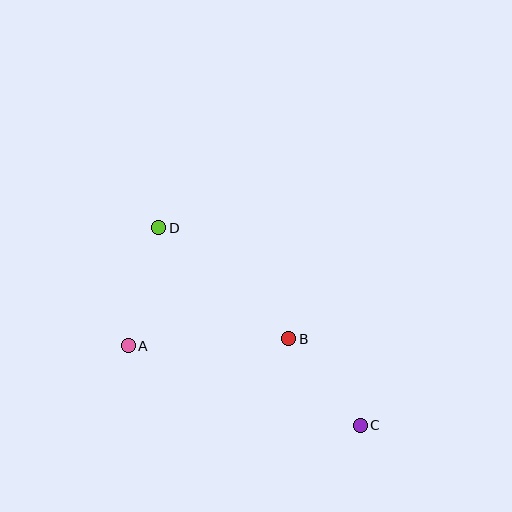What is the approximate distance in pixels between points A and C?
The distance between A and C is approximately 245 pixels.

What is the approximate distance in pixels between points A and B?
The distance between A and B is approximately 161 pixels.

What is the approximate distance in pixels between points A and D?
The distance between A and D is approximately 122 pixels.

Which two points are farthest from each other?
Points C and D are farthest from each other.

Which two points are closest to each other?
Points B and C are closest to each other.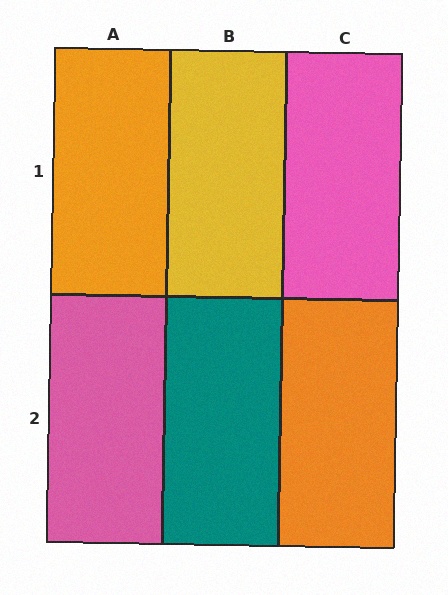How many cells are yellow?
1 cell is yellow.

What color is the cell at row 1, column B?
Yellow.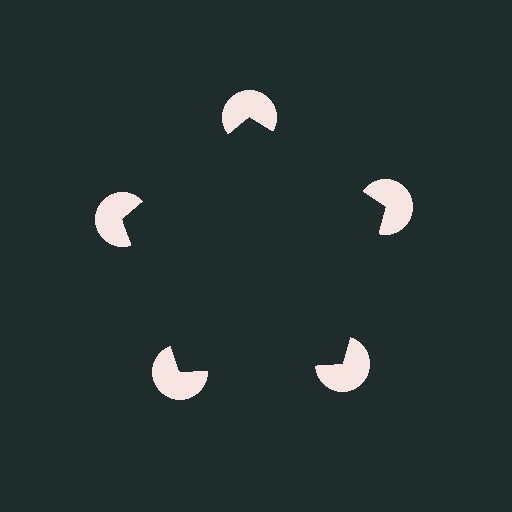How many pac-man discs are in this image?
There are 5 — one at each vertex of the illusory pentagon.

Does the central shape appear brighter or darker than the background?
It typically appears slightly darker than the background, even though no actual brightness change is drawn.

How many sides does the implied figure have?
5 sides.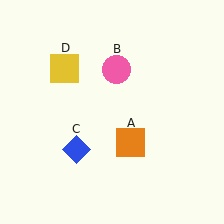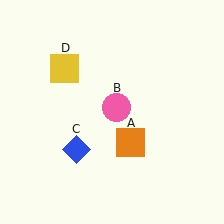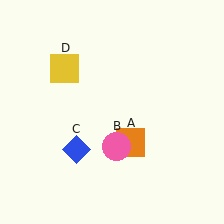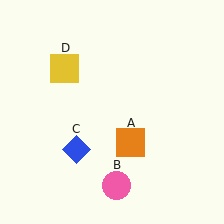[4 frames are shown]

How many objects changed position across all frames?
1 object changed position: pink circle (object B).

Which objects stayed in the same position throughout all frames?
Orange square (object A) and blue diamond (object C) and yellow square (object D) remained stationary.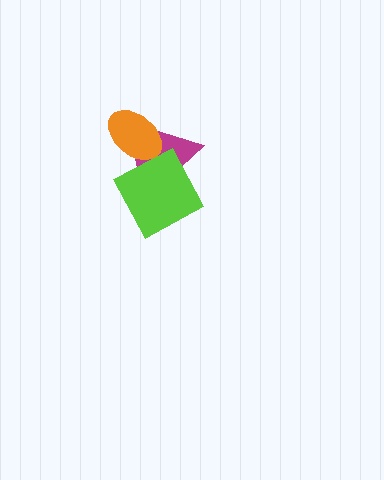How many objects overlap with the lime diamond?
2 objects overlap with the lime diamond.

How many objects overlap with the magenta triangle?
2 objects overlap with the magenta triangle.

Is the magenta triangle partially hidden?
Yes, it is partially covered by another shape.